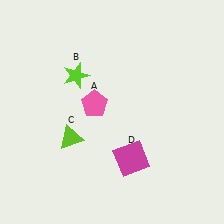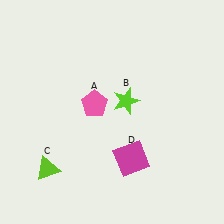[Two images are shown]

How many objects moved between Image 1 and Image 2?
2 objects moved between the two images.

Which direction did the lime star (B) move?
The lime star (B) moved right.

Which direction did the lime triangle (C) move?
The lime triangle (C) moved down.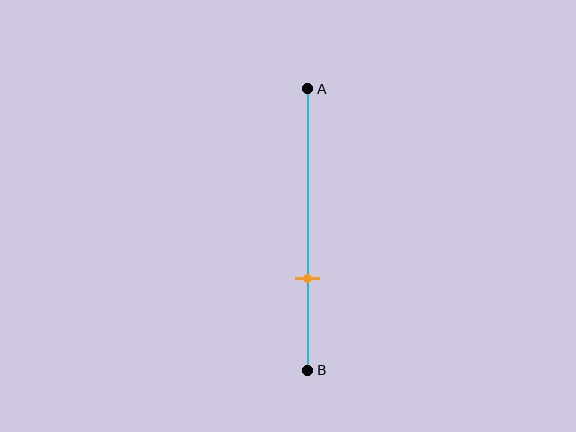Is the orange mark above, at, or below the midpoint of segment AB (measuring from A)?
The orange mark is below the midpoint of segment AB.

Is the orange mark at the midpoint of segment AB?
No, the mark is at about 70% from A, not at the 50% midpoint.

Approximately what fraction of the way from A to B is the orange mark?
The orange mark is approximately 70% of the way from A to B.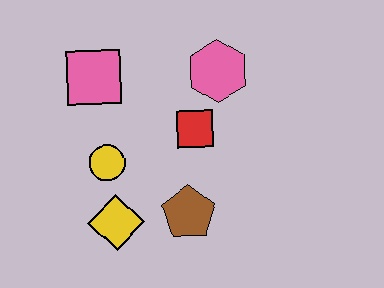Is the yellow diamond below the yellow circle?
Yes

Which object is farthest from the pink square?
The brown pentagon is farthest from the pink square.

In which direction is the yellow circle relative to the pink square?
The yellow circle is below the pink square.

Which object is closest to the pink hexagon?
The red square is closest to the pink hexagon.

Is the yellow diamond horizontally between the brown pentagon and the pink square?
Yes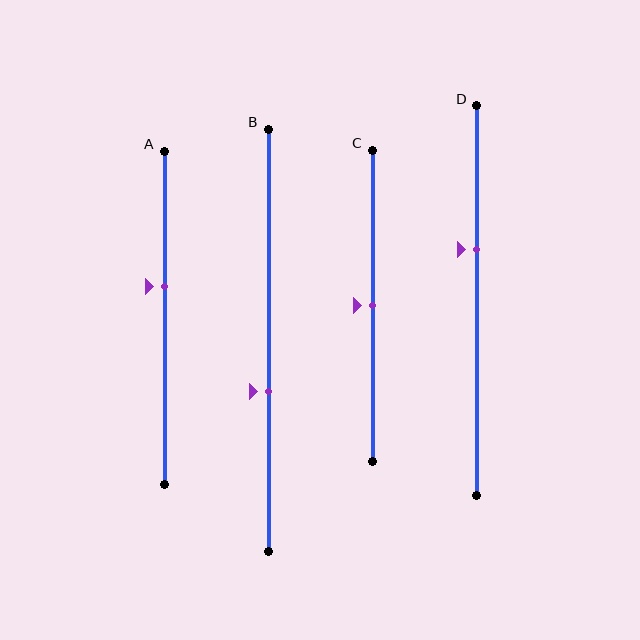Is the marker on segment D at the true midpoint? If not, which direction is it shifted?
No, the marker on segment D is shifted upward by about 13% of the segment length.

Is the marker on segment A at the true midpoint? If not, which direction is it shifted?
No, the marker on segment A is shifted upward by about 10% of the segment length.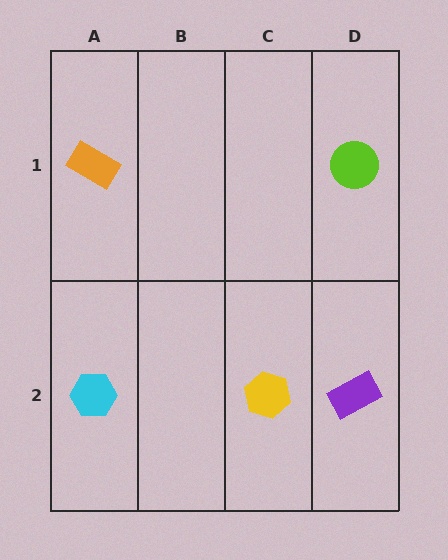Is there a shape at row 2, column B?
No, that cell is empty.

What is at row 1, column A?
An orange rectangle.